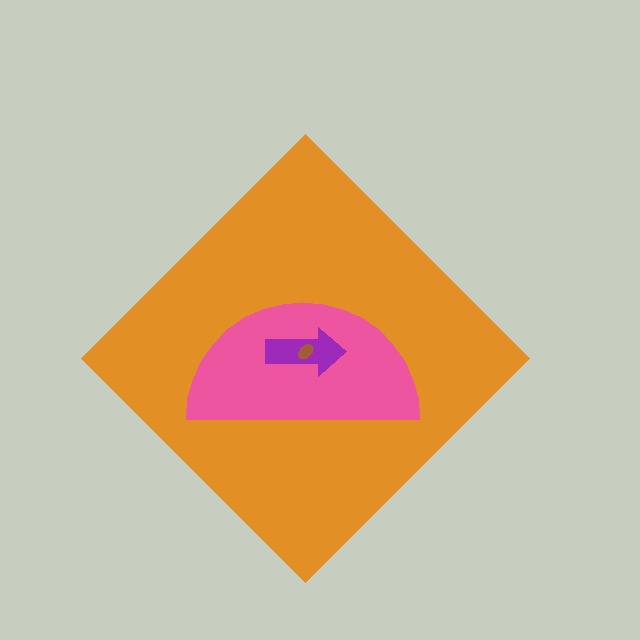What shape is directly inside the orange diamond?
The pink semicircle.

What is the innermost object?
The brown ellipse.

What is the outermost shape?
The orange diamond.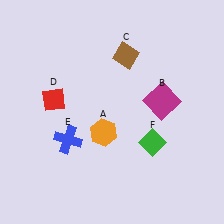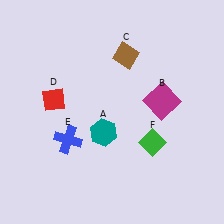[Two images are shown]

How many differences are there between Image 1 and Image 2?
There is 1 difference between the two images.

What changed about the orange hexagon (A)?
In Image 1, A is orange. In Image 2, it changed to teal.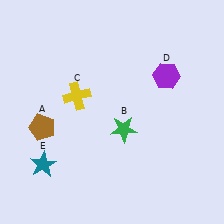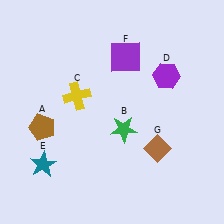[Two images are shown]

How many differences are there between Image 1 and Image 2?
There are 2 differences between the two images.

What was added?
A purple square (F), a brown diamond (G) were added in Image 2.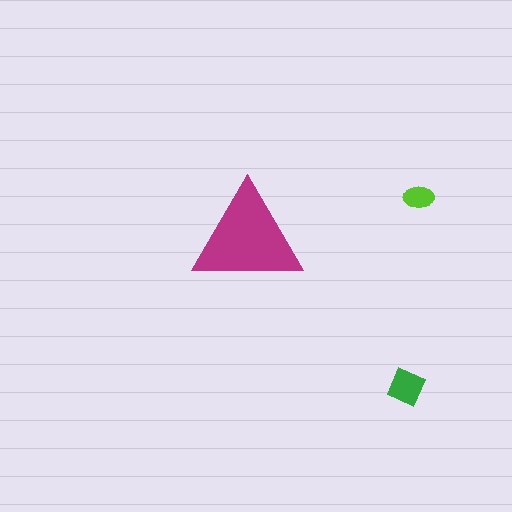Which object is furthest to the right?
The lime ellipse is rightmost.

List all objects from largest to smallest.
The magenta triangle, the green square, the lime ellipse.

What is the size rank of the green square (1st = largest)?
2nd.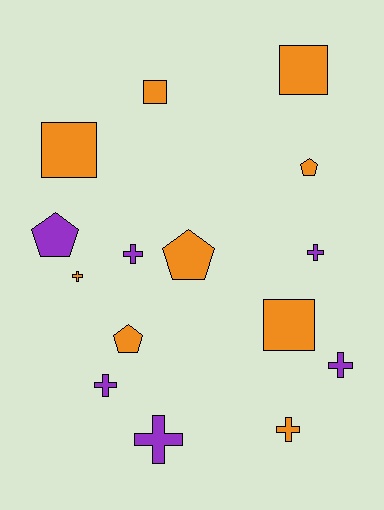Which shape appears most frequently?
Cross, with 7 objects.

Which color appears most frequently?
Orange, with 9 objects.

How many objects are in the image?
There are 15 objects.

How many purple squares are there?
There are no purple squares.